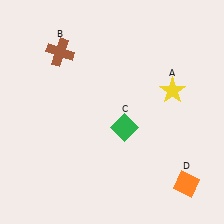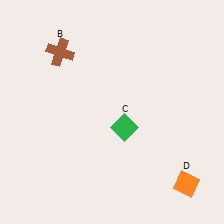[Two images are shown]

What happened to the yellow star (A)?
The yellow star (A) was removed in Image 2. It was in the top-right area of Image 1.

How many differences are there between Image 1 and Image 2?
There is 1 difference between the two images.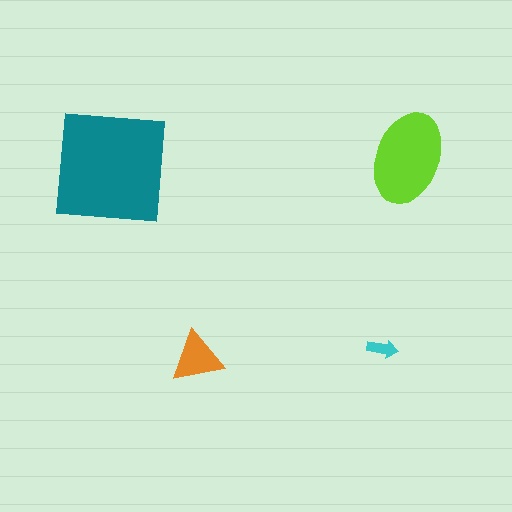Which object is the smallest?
The cyan arrow.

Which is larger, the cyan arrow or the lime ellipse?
The lime ellipse.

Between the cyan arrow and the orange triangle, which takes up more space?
The orange triangle.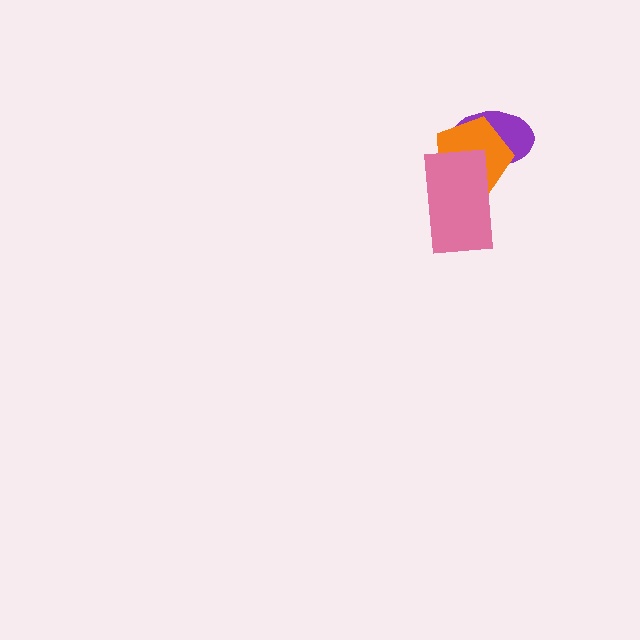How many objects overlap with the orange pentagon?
2 objects overlap with the orange pentagon.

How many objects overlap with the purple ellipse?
2 objects overlap with the purple ellipse.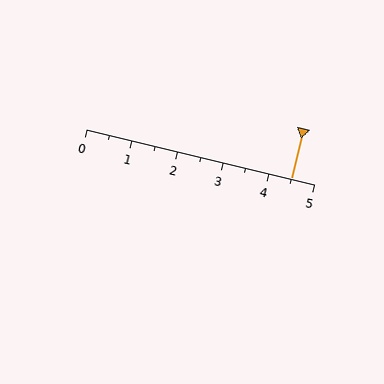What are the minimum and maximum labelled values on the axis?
The axis runs from 0 to 5.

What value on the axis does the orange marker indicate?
The marker indicates approximately 4.5.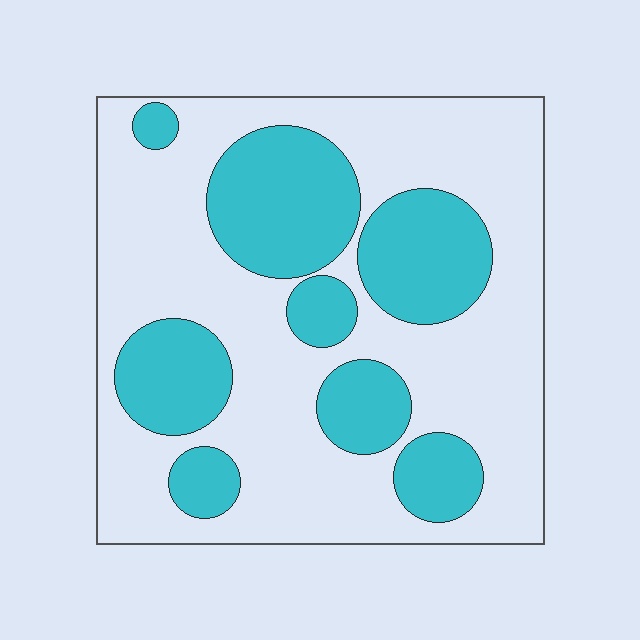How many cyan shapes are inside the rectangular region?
8.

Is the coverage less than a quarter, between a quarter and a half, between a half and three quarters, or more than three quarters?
Between a quarter and a half.